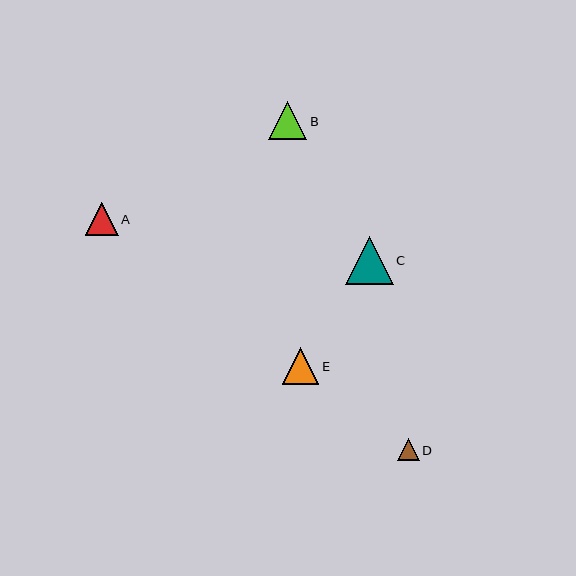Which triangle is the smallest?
Triangle D is the smallest with a size of approximately 22 pixels.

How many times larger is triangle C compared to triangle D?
Triangle C is approximately 2.2 times the size of triangle D.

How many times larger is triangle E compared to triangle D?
Triangle E is approximately 1.7 times the size of triangle D.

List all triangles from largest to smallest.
From largest to smallest: C, B, E, A, D.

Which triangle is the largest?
Triangle C is the largest with a size of approximately 48 pixels.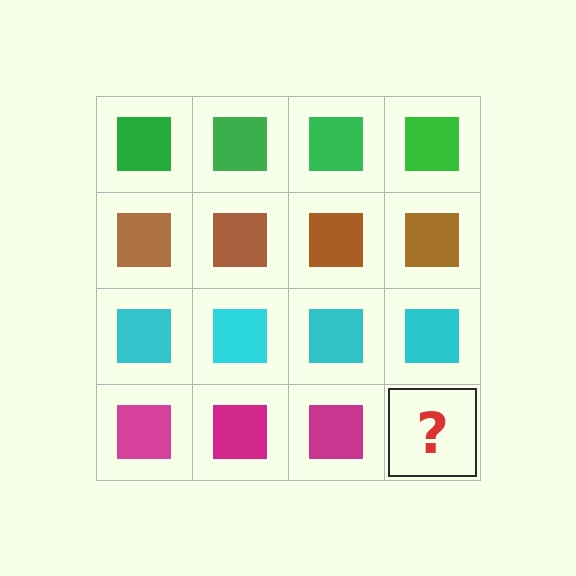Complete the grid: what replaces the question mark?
The question mark should be replaced with a magenta square.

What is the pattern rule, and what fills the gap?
The rule is that each row has a consistent color. The gap should be filled with a magenta square.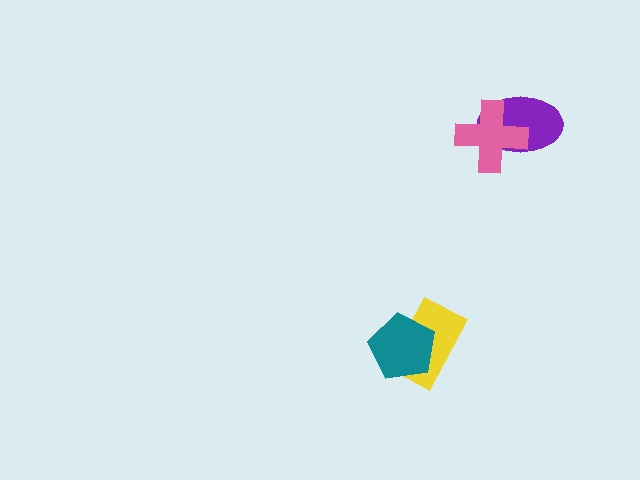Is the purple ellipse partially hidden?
Yes, it is partially covered by another shape.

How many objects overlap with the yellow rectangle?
1 object overlaps with the yellow rectangle.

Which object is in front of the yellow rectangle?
The teal pentagon is in front of the yellow rectangle.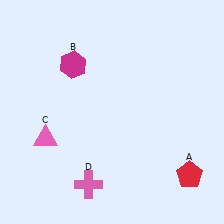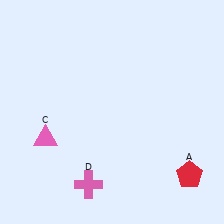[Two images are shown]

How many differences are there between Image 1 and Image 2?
There is 1 difference between the two images.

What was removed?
The magenta hexagon (B) was removed in Image 2.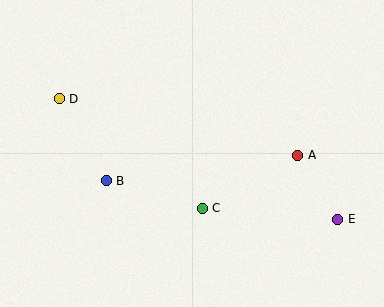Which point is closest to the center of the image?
Point C at (202, 208) is closest to the center.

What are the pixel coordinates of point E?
Point E is at (338, 219).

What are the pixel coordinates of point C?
Point C is at (202, 208).